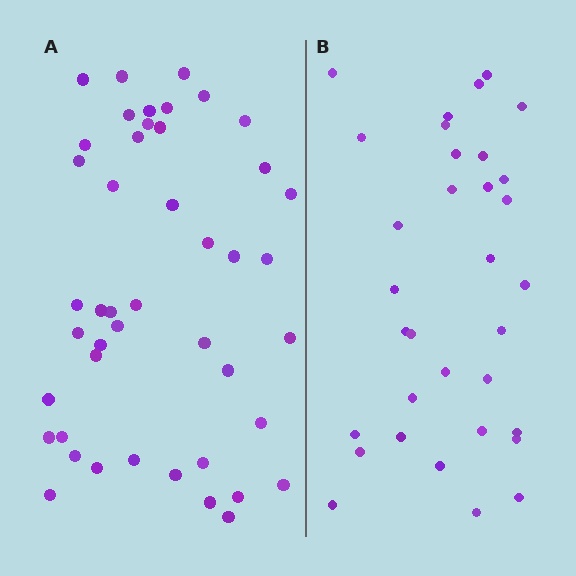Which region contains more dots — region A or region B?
Region A (the left region) has more dots.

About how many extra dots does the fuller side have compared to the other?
Region A has roughly 12 or so more dots than region B.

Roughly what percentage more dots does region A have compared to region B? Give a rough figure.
About 35% more.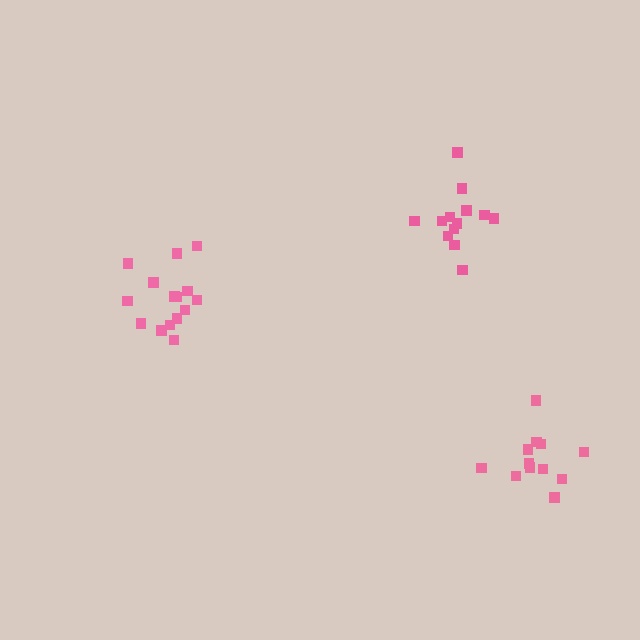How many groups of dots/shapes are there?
There are 3 groups.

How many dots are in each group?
Group 1: 13 dots, Group 2: 12 dots, Group 3: 15 dots (40 total).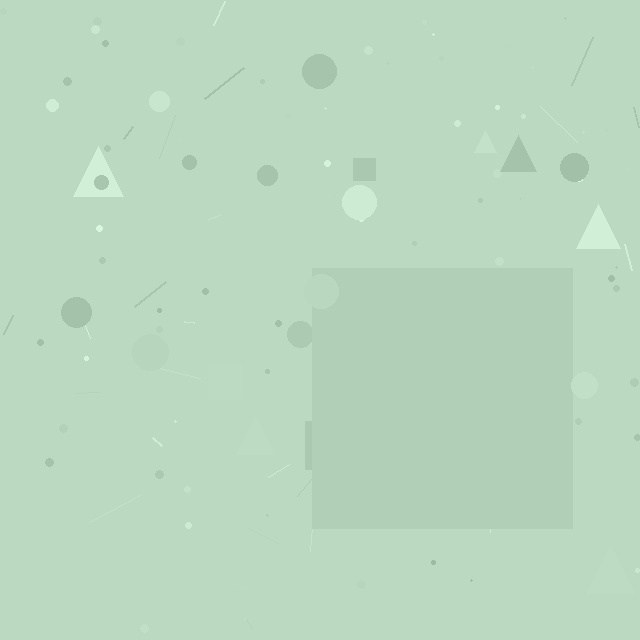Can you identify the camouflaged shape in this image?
The camouflaged shape is a square.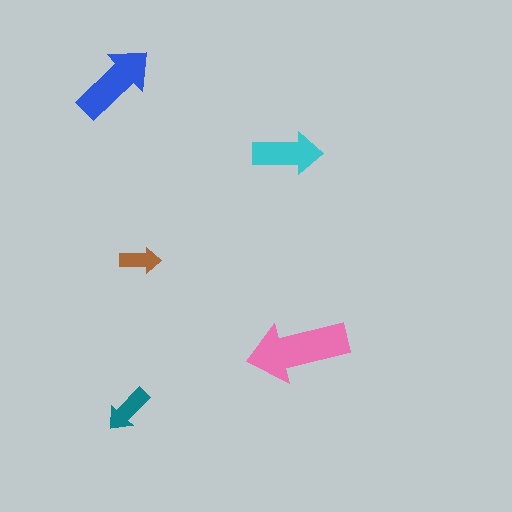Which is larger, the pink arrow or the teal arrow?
The pink one.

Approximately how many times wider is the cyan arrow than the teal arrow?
About 1.5 times wider.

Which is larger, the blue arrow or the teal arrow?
The blue one.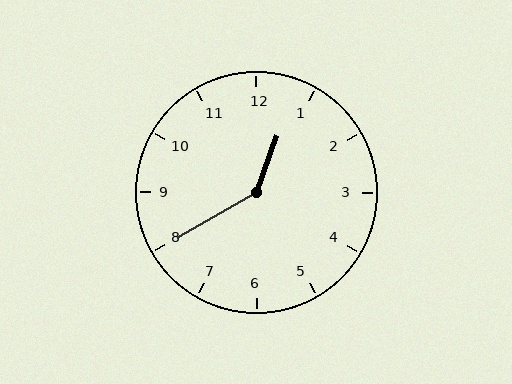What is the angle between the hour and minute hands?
Approximately 140 degrees.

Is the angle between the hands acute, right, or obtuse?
It is obtuse.